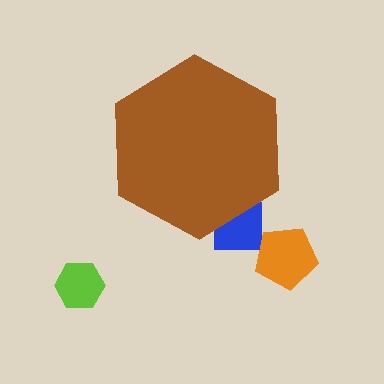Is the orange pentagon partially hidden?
No, the orange pentagon is fully visible.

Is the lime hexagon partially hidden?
No, the lime hexagon is fully visible.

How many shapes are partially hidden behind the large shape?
1 shape is partially hidden.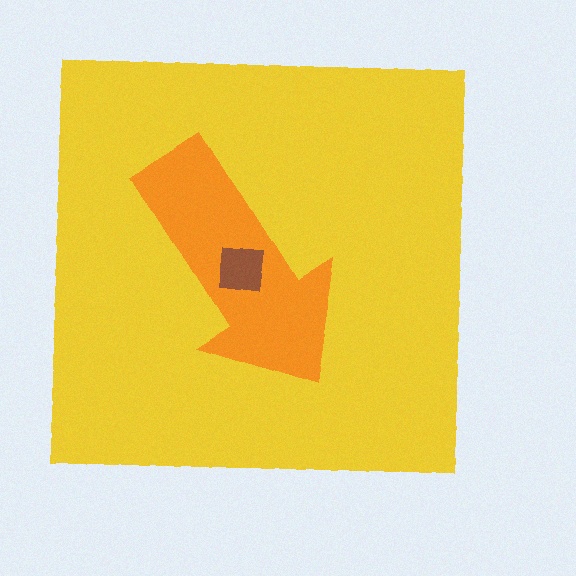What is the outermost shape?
The yellow square.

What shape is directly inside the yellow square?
The orange arrow.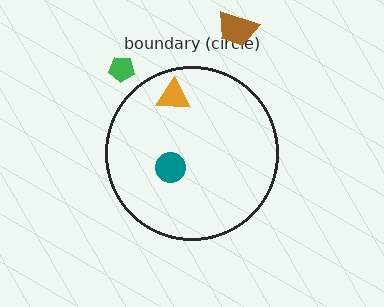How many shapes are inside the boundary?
2 inside, 2 outside.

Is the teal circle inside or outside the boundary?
Inside.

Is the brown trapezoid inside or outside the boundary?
Outside.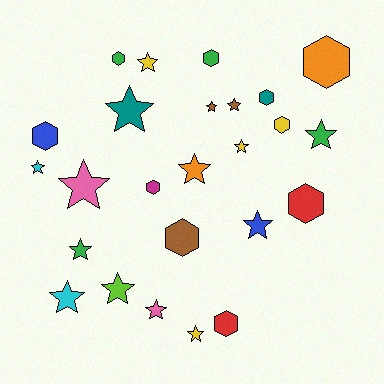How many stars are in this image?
There are 15 stars.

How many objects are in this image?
There are 25 objects.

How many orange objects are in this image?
There are 2 orange objects.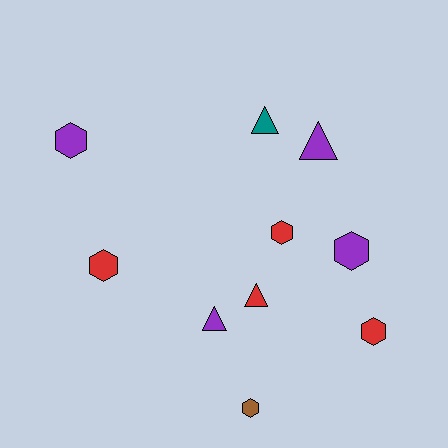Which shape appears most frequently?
Hexagon, with 6 objects.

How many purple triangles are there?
There are 2 purple triangles.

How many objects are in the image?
There are 10 objects.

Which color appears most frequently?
Purple, with 4 objects.